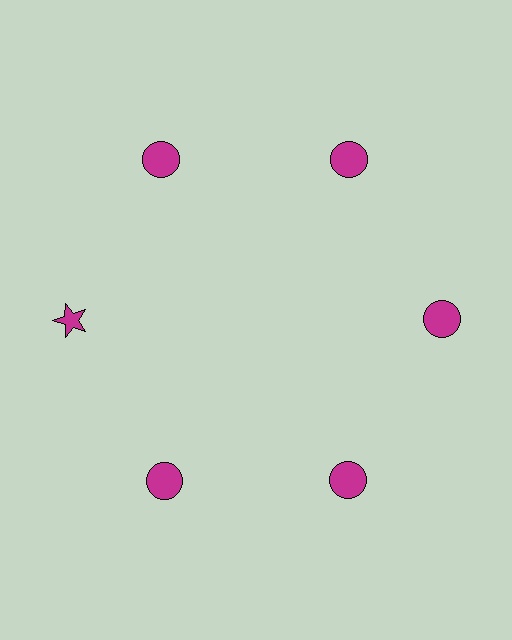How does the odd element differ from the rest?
It has a different shape: star instead of circle.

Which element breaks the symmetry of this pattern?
The magenta star at roughly the 9 o'clock position breaks the symmetry. All other shapes are magenta circles.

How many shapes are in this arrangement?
There are 6 shapes arranged in a ring pattern.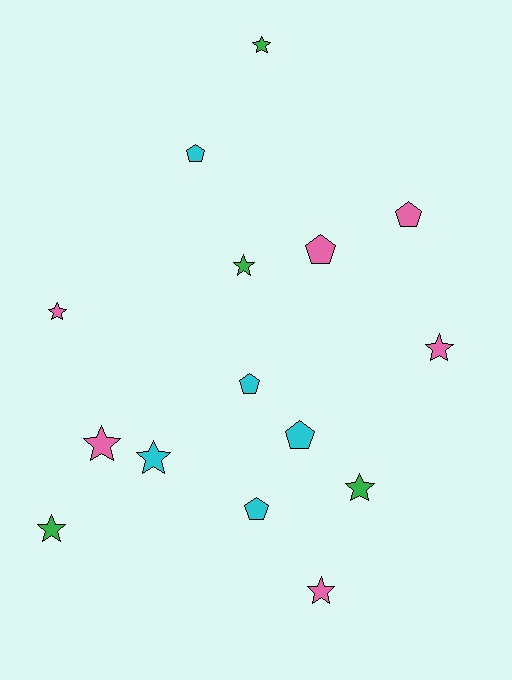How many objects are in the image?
There are 15 objects.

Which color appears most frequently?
Pink, with 6 objects.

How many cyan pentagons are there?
There are 4 cyan pentagons.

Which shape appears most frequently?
Star, with 9 objects.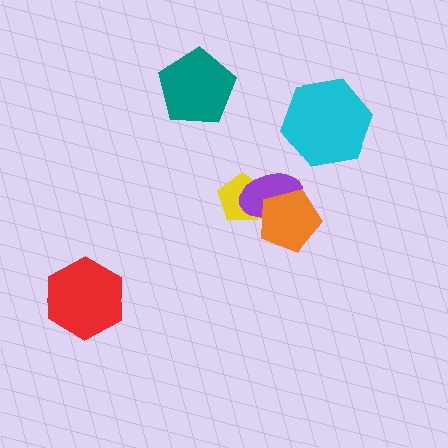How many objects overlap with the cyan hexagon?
0 objects overlap with the cyan hexagon.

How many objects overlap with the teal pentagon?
0 objects overlap with the teal pentagon.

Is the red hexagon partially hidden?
No, no other shape covers it.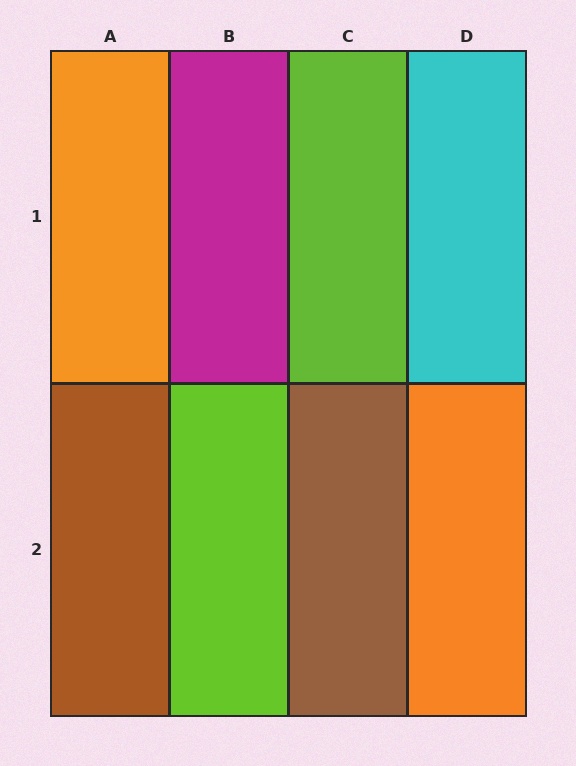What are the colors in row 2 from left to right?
Brown, lime, brown, orange.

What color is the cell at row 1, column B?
Magenta.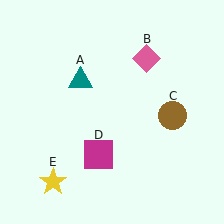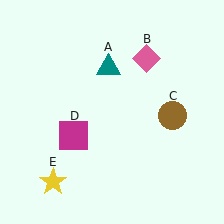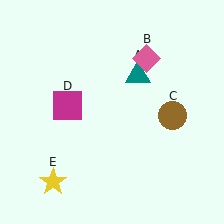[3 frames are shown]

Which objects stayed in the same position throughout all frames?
Pink diamond (object B) and brown circle (object C) and yellow star (object E) remained stationary.